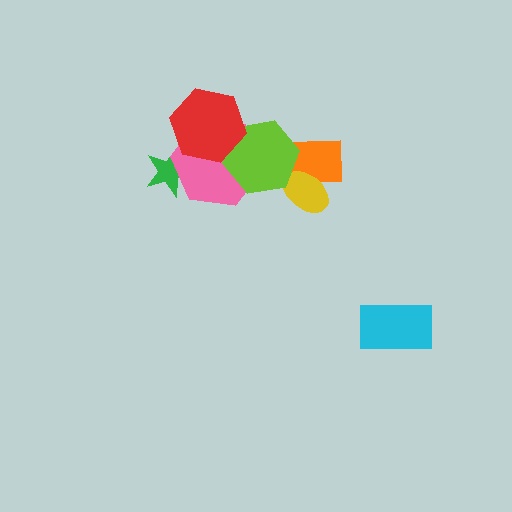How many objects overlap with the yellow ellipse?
2 objects overlap with the yellow ellipse.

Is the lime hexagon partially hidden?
Yes, it is partially covered by another shape.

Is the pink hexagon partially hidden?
Yes, it is partially covered by another shape.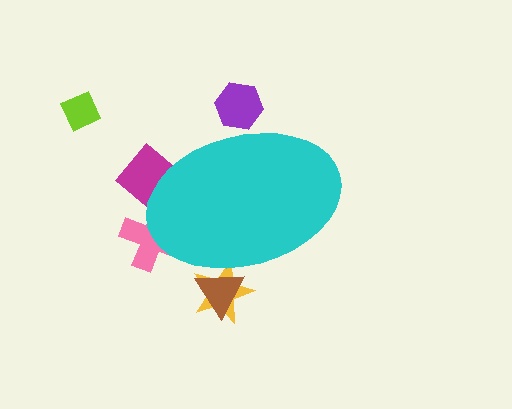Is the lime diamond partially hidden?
No, the lime diamond is fully visible.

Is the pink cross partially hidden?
Yes, the pink cross is partially hidden behind the cyan ellipse.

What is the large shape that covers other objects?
A cyan ellipse.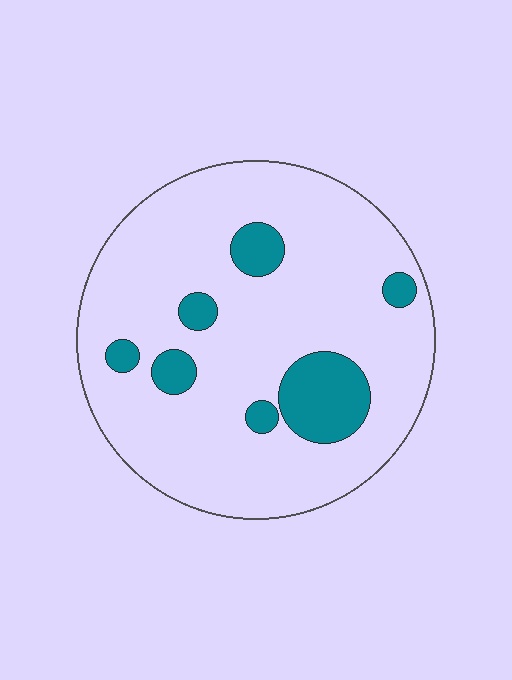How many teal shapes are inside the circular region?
7.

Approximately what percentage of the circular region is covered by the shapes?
Approximately 15%.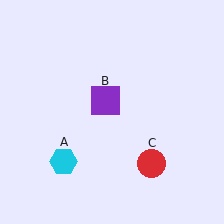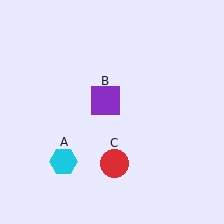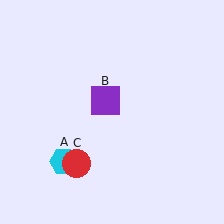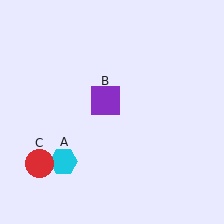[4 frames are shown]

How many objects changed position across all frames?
1 object changed position: red circle (object C).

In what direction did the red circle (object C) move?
The red circle (object C) moved left.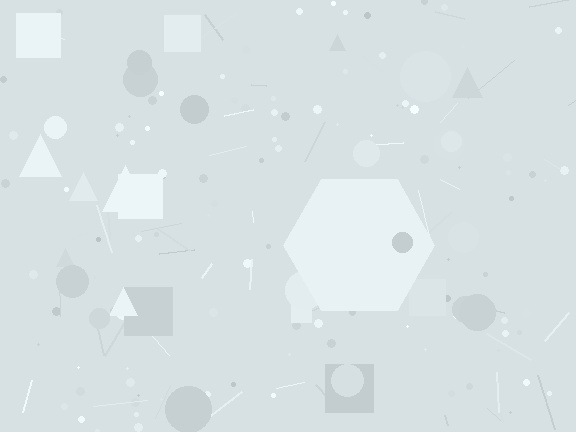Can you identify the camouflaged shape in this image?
The camouflaged shape is a hexagon.